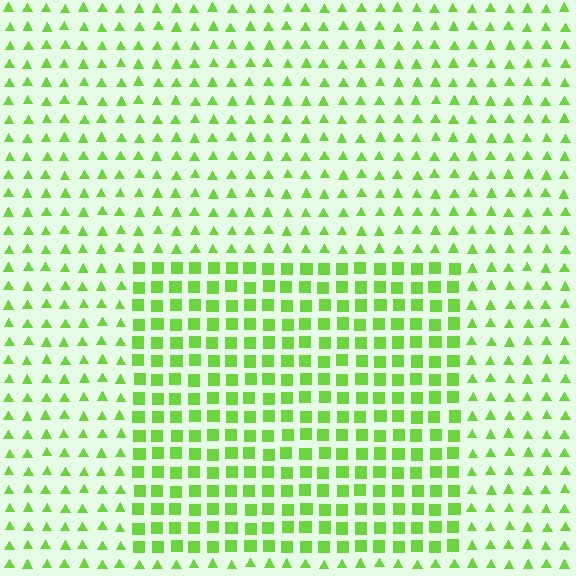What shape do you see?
I see a rectangle.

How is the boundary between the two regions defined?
The boundary is defined by a change in element shape: squares inside vs. triangles outside. All elements share the same color and spacing.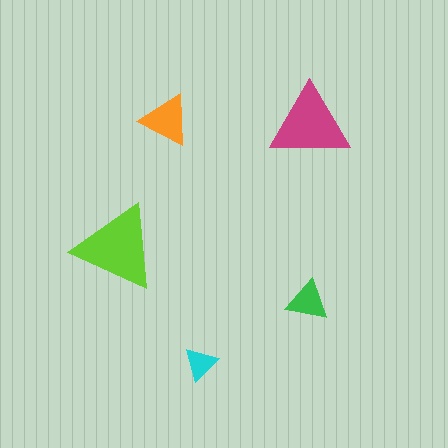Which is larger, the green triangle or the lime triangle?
The lime one.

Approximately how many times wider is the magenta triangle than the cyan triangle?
About 2.5 times wider.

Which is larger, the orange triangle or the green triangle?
The orange one.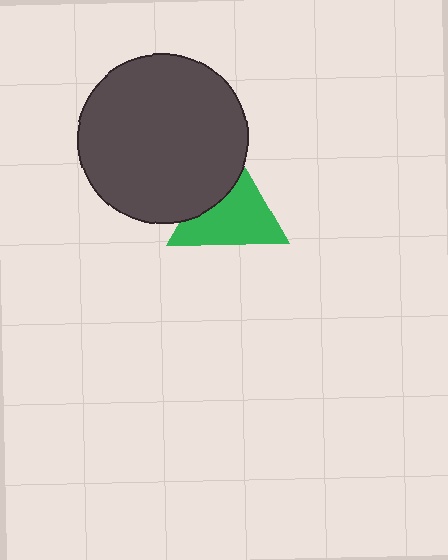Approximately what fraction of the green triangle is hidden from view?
Roughly 32% of the green triangle is hidden behind the dark gray circle.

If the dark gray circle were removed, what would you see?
You would see the complete green triangle.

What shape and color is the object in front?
The object in front is a dark gray circle.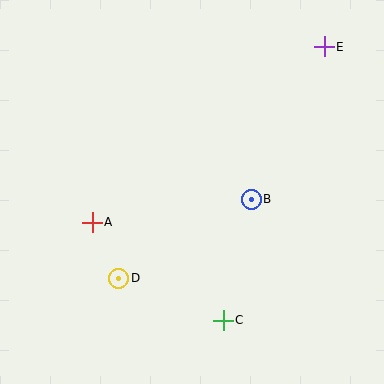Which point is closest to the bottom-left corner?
Point D is closest to the bottom-left corner.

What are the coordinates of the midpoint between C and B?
The midpoint between C and B is at (237, 260).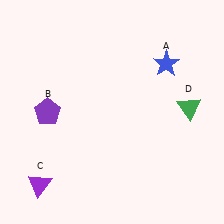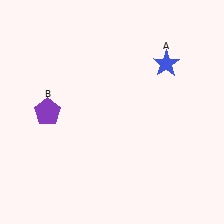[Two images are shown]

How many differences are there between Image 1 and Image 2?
There are 2 differences between the two images.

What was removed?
The purple triangle (C), the green triangle (D) were removed in Image 2.